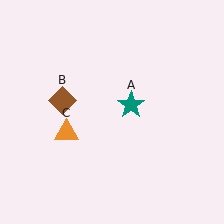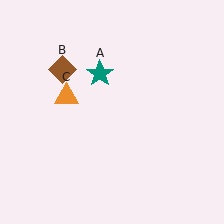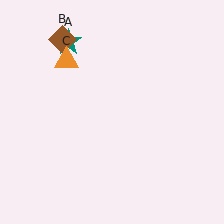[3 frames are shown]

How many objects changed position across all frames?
3 objects changed position: teal star (object A), brown diamond (object B), orange triangle (object C).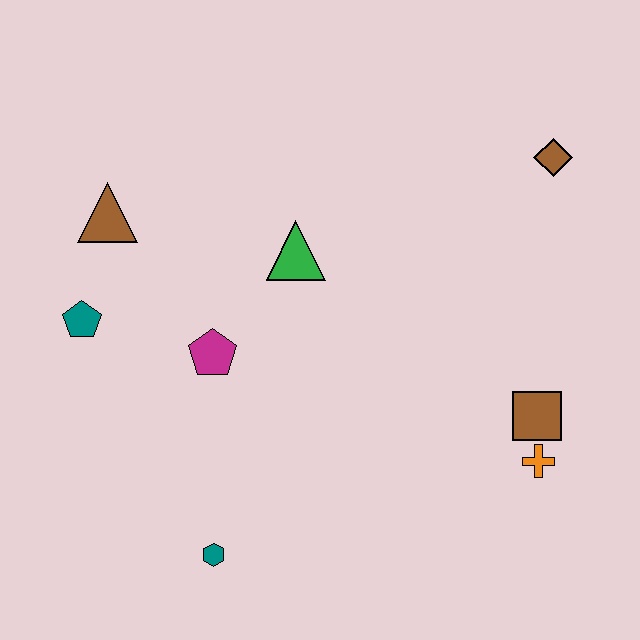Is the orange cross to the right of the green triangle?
Yes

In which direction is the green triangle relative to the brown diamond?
The green triangle is to the left of the brown diamond.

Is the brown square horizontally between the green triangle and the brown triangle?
No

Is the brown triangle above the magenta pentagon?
Yes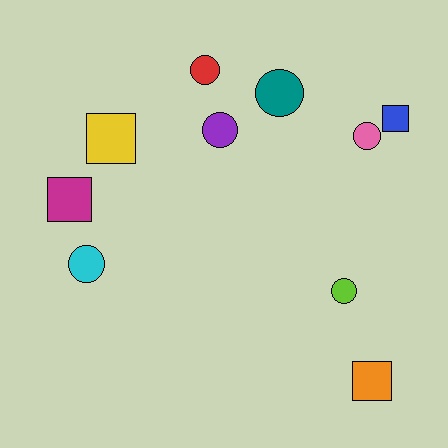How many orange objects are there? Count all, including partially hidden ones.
There is 1 orange object.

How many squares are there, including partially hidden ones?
There are 4 squares.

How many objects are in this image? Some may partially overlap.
There are 10 objects.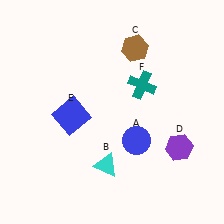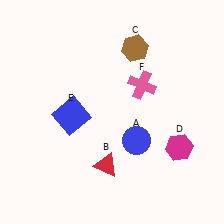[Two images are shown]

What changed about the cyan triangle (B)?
In Image 1, B is cyan. In Image 2, it changed to red.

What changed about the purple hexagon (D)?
In Image 1, D is purple. In Image 2, it changed to magenta.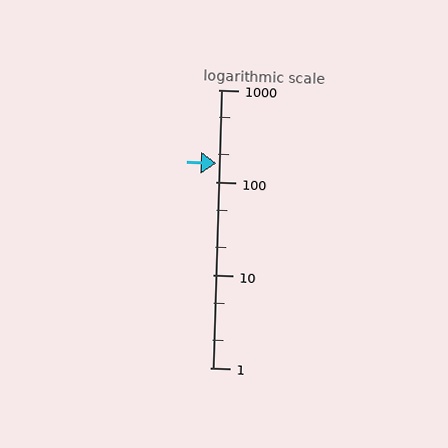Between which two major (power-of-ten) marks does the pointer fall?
The pointer is between 100 and 1000.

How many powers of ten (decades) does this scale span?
The scale spans 3 decades, from 1 to 1000.